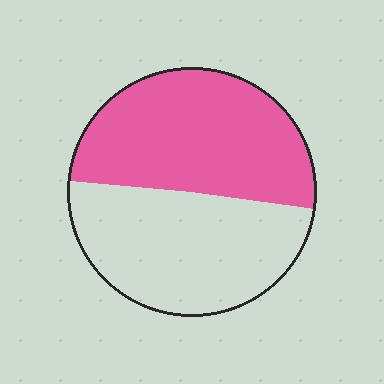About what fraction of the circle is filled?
About one half (1/2).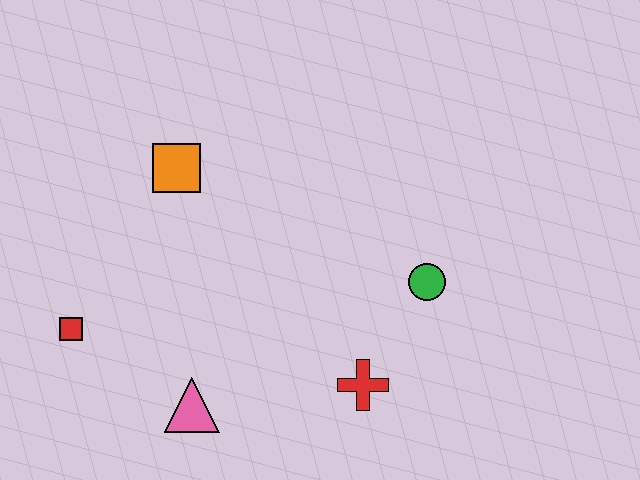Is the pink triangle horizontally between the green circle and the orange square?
Yes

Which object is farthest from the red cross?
The red square is farthest from the red cross.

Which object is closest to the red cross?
The green circle is closest to the red cross.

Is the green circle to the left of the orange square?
No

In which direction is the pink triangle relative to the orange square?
The pink triangle is below the orange square.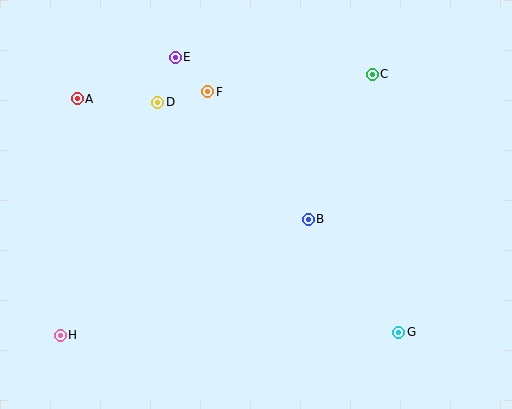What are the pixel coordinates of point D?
Point D is at (158, 102).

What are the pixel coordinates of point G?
Point G is at (399, 332).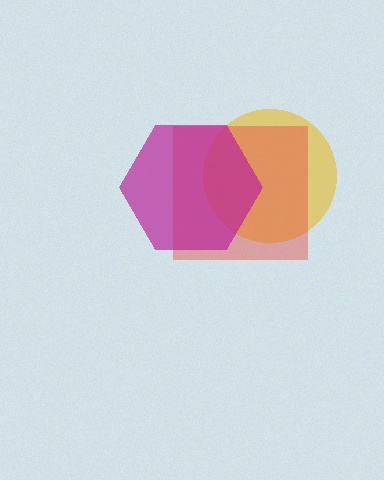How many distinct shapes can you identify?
There are 3 distinct shapes: a yellow circle, a red square, a magenta hexagon.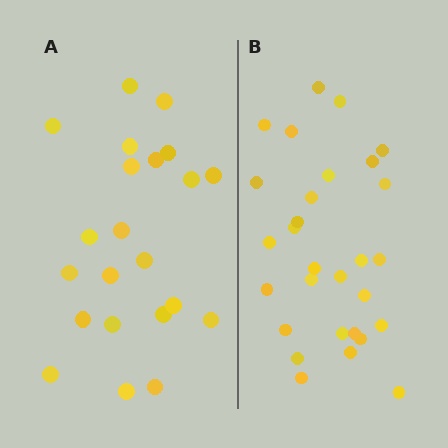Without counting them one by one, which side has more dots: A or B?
Region B (the right region) has more dots.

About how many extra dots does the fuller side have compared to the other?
Region B has roughly 8 or so more dots than region A.